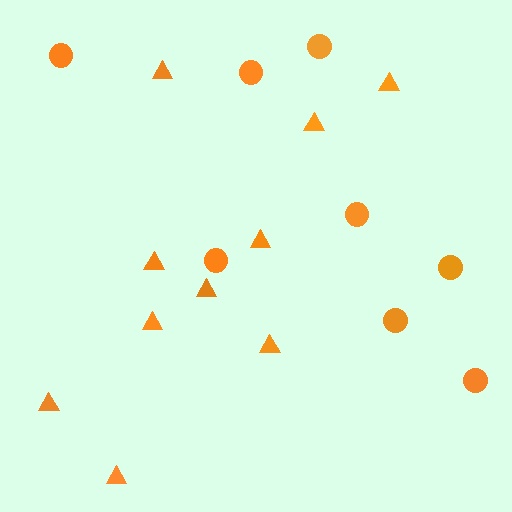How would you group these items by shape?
There are 2 groups: one group of circles (8) and one group of triangles (10).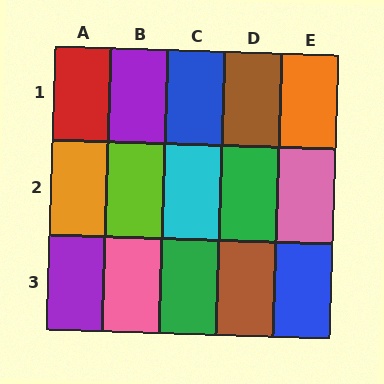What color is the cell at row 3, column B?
Pink.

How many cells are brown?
2 cells are brown.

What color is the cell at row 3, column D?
Brown.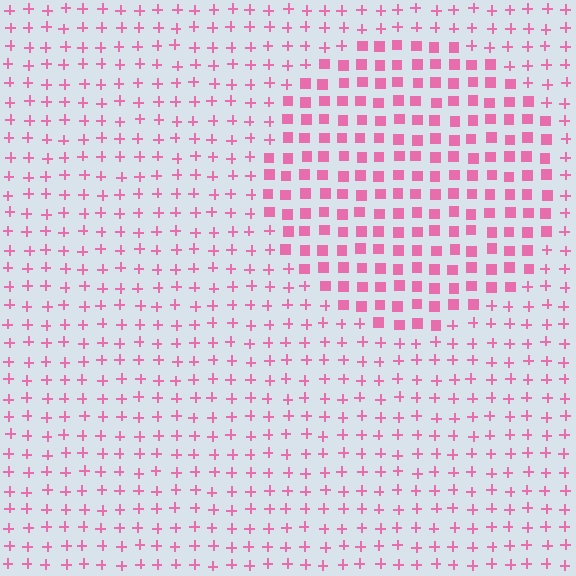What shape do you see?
I see a circle.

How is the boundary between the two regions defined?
The boundary is defined by a change in element shape: squares inside vs. plus signs outside. All elements share the same color and spacing.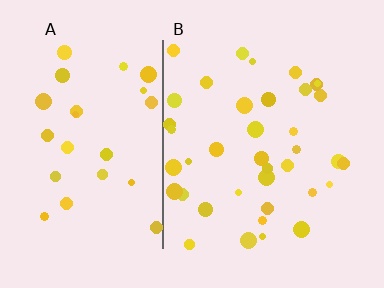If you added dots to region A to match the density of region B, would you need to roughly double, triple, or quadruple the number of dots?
Approximately double.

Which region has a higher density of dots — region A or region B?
B (the right).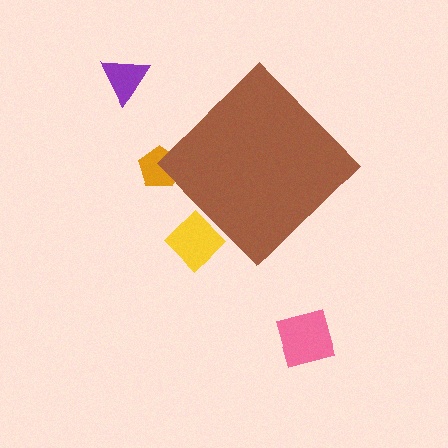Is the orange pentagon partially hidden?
Yes, the orange pentagon is partially hidden behind the brown diamond.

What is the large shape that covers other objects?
A brown diamond.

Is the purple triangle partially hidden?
No, the purple triangle is fully visible.